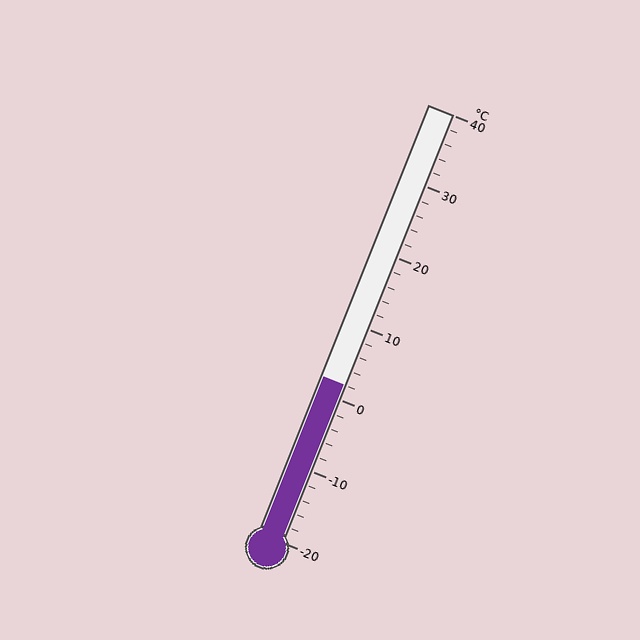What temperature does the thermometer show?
The thermometer shows approximately 2°C.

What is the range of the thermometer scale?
The thermometer scale ranges from -20°C to 40°C.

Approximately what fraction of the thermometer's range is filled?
The thermometer is filled to approximately 35% of its range.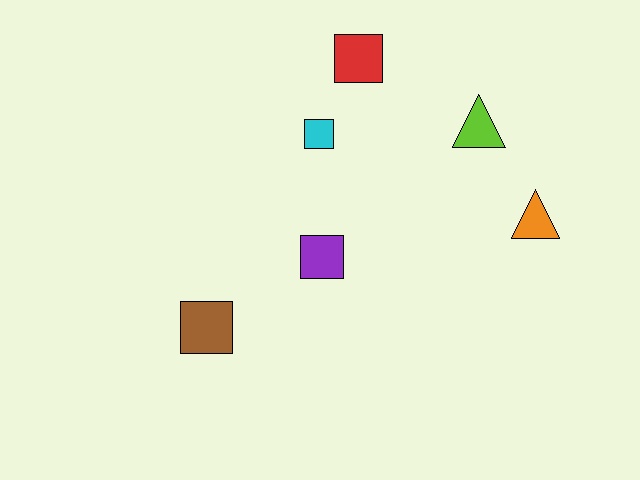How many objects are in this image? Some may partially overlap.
There are 6 objects.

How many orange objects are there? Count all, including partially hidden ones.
There is 1 orange object.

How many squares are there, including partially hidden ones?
There are 4 squares.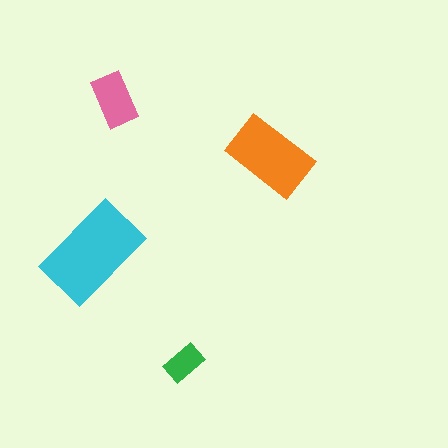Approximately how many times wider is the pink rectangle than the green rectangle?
About 1.5 times wider.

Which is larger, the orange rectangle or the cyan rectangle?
The cyan one.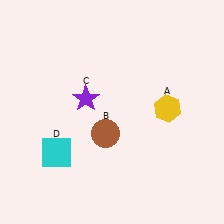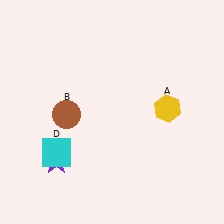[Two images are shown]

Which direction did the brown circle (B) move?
The brown circle (B) moved left.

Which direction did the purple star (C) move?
The purple star (C) moved down.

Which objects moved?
The objects that moved are: the brown circle (B), the purple star (C).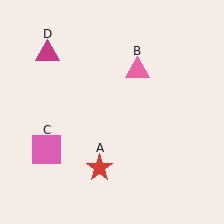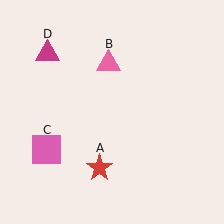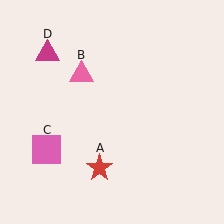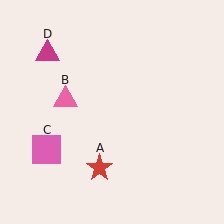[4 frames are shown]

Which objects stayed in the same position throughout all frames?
Red star (object A) and pink square (object C) and magenta triangle (object D) remained stationary.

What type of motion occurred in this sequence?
The pink triangle (object B) rotated counterclockwise around the center of the scene.